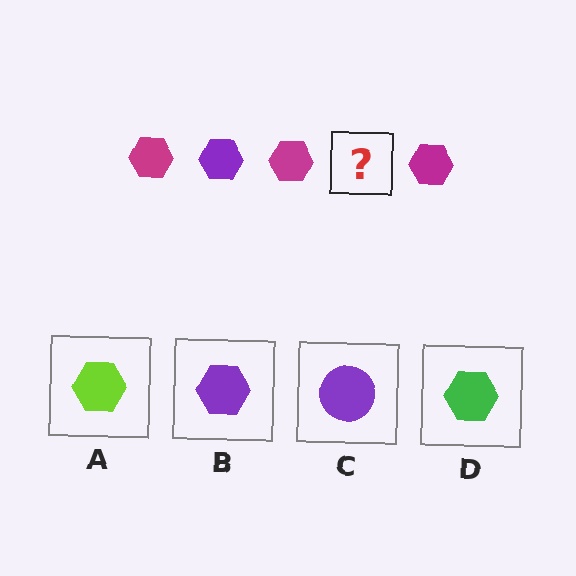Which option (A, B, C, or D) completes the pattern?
B.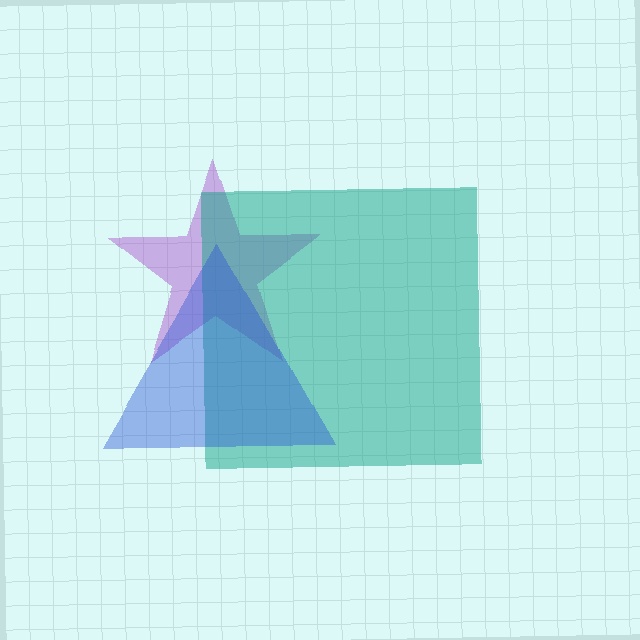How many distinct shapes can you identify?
There are 3 distinct shapes: a purple star, a teal square, a blue triangle.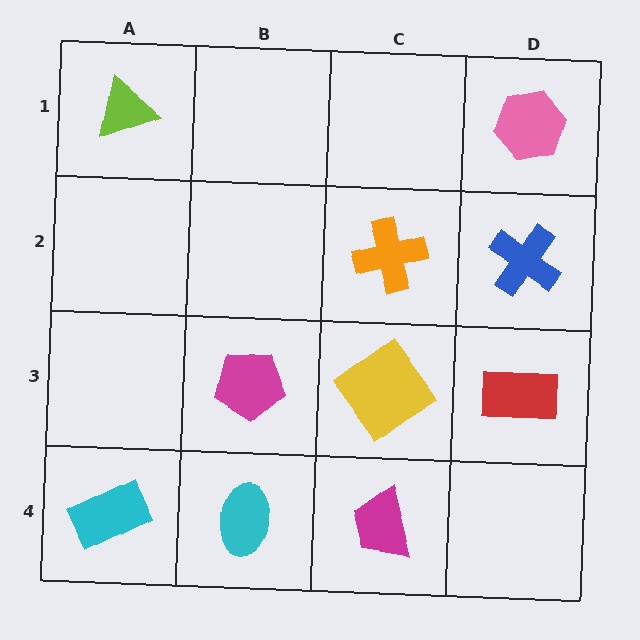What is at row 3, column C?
A yellow diamond.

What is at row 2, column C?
An orange cross.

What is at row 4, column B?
A cyan ellipse.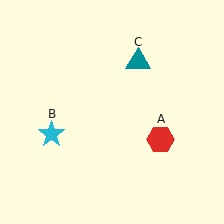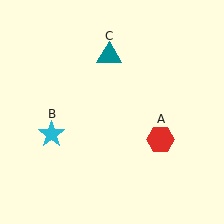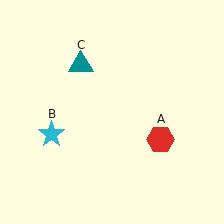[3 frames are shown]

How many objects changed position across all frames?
1 object changed position: teal triangle (object C).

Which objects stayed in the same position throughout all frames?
Red hexagon (object A) and cyan star (object B) remained stationary.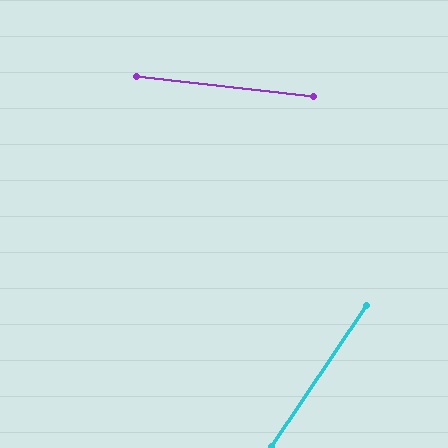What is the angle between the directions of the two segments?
Approximately 63 degrees.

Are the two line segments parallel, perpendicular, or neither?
Neither parallel nor perpendicular — they differ by about 63°.